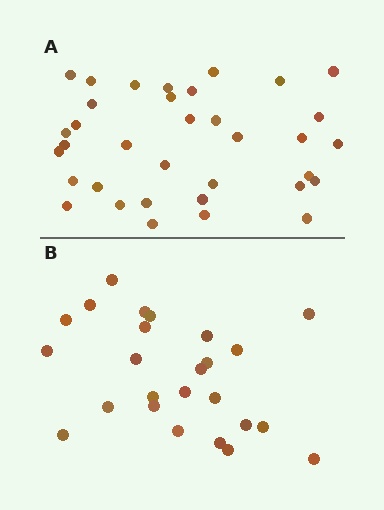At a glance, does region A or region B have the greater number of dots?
Region A (the top region) has more dots.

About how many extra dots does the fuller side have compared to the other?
Region A has roughly 10 or so more dots than region B.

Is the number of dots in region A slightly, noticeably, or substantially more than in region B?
Region A has noticeably more, but not dramatically so. The ratio is roughly 1.4 to 1.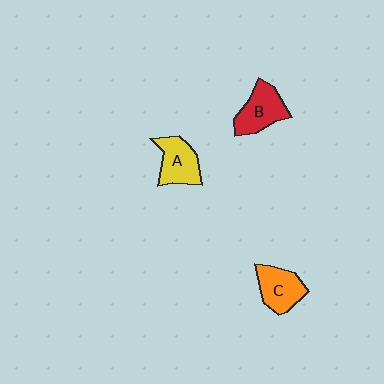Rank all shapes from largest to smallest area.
From largest to smallest: B (red), A (yellow), C (orange).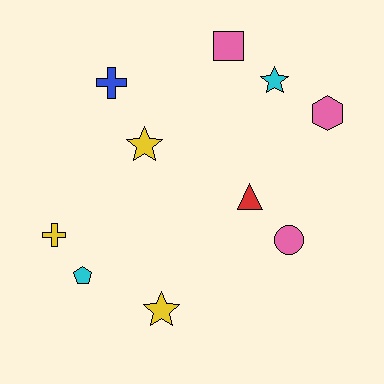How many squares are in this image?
There is 1 square.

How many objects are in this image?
There are 10 objects.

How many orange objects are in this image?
There are no orange objects.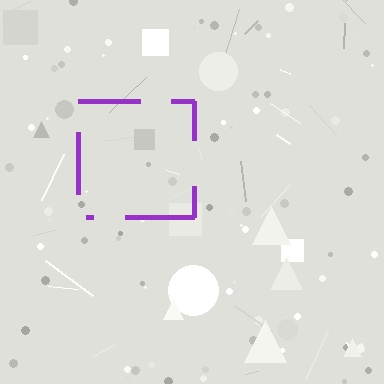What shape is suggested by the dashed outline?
The dashed outline suggests a square.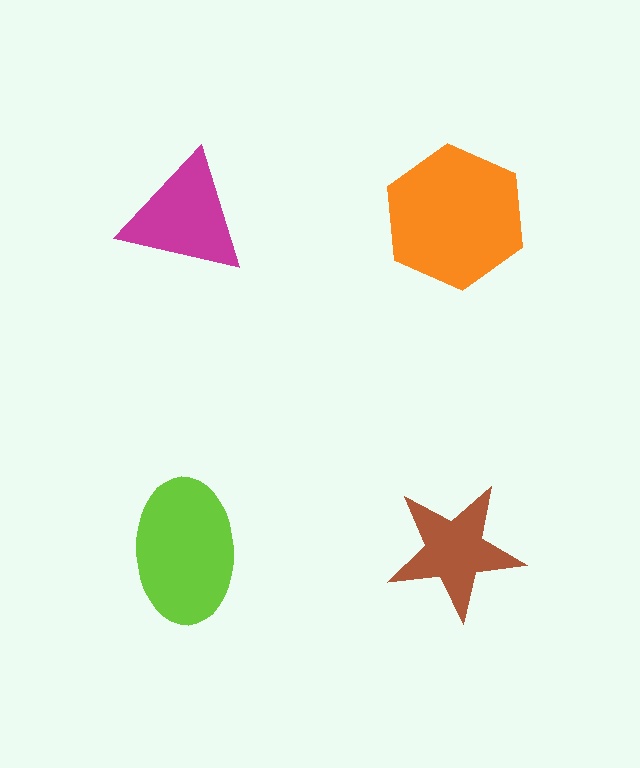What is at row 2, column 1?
A lime ellipse.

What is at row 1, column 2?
An orange hexagon.